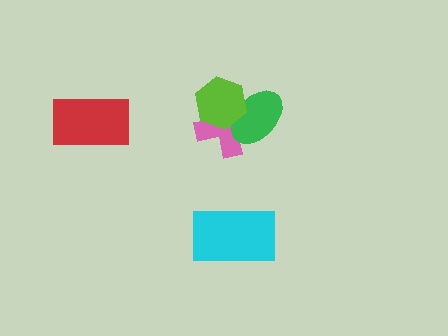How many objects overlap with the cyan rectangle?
0 objects overlap with the cyan rectangle.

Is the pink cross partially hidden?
Yes, it is partially covered by another shape.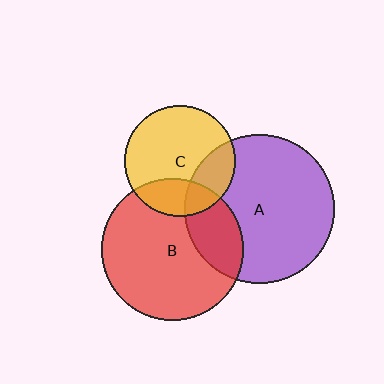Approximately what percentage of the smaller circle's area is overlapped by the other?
Approximately 25%.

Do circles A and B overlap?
Yes.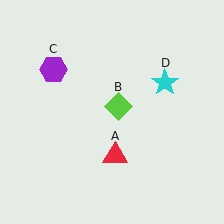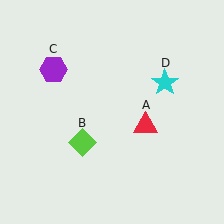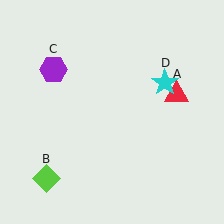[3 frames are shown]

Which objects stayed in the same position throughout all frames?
Purple hexagon (object C) and cyan star (object D) remained stationary.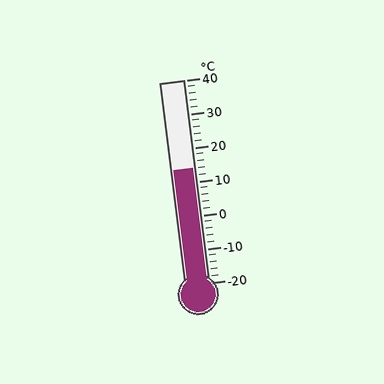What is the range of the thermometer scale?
The thermometer scale ranges from -20°C to 40°C.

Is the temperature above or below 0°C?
The temperature is above 0°C.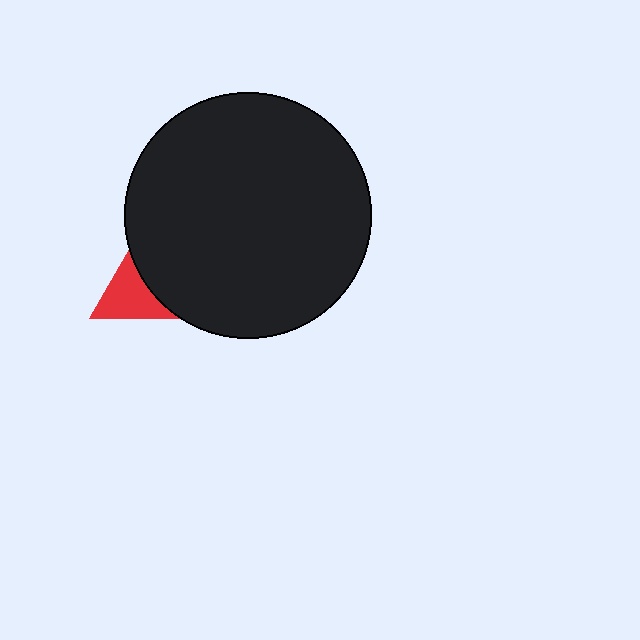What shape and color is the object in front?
The object in front is a black circle.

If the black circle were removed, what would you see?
You would see the complete red triangle.